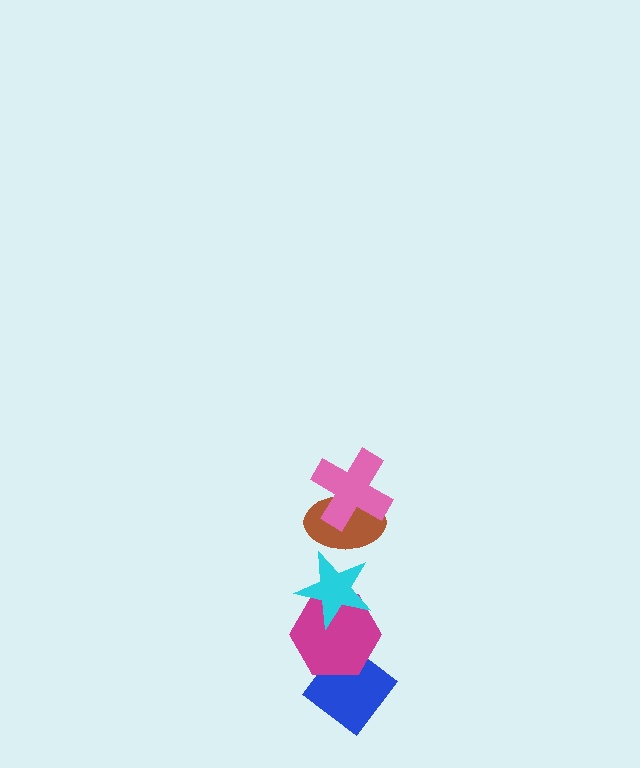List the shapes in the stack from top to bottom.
From top to bottom: the pink cross, the brown ellipse, the cyan star, the magenta hexagon, the blue diamond.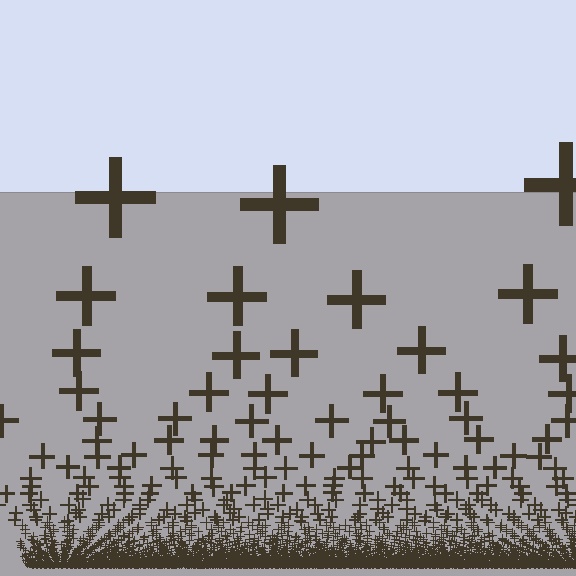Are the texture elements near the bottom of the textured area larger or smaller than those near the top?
Smaller. The gradient is inverted — elements near the bottom are smaller and denser.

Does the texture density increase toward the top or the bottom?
Density increases toward the bottom.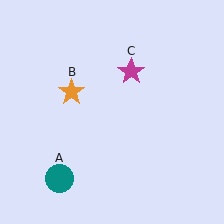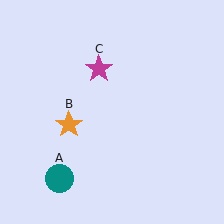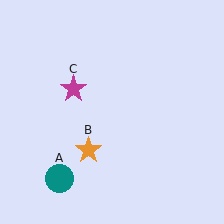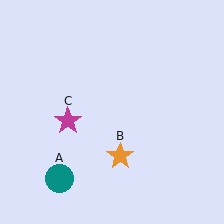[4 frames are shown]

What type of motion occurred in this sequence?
The orange star (object B), magenta star (object C) rotated counterclockwise around the center of the scene.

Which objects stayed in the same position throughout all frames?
Teal circle (object A) remained stationary.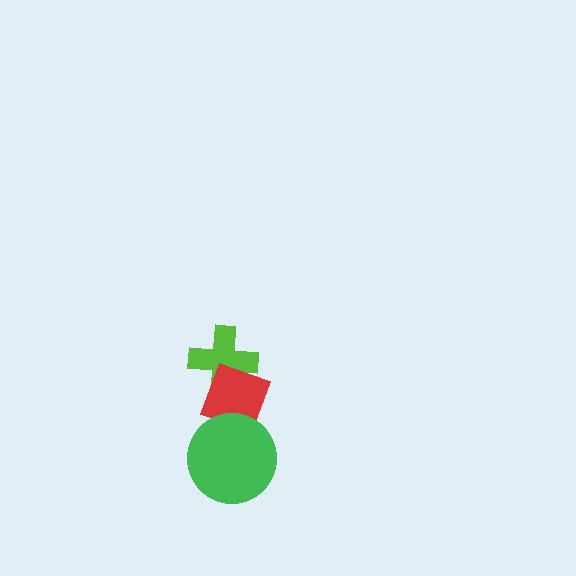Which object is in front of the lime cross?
The red diamond is in front of the lime cross.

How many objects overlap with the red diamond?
2 objects overlap with the red diamond.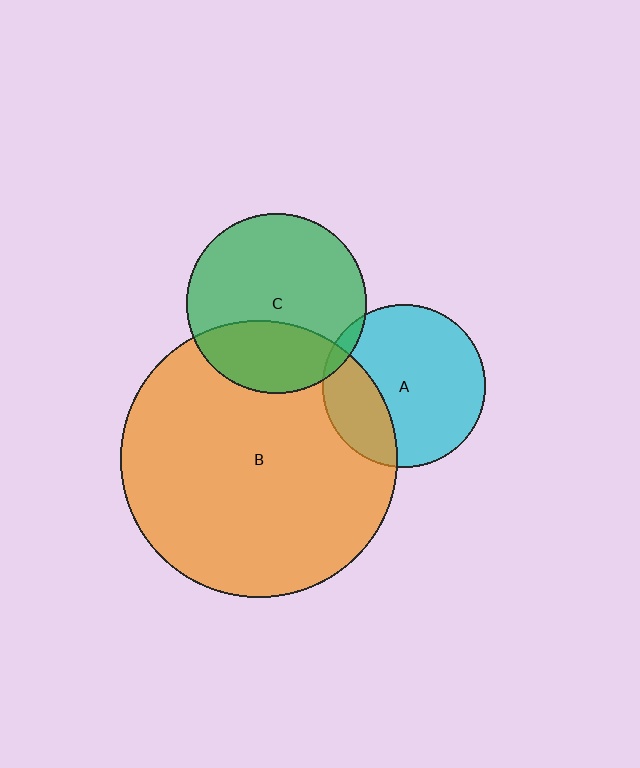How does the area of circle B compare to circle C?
Approximately 2.4 times.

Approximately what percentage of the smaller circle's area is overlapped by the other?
Approximately 25%.